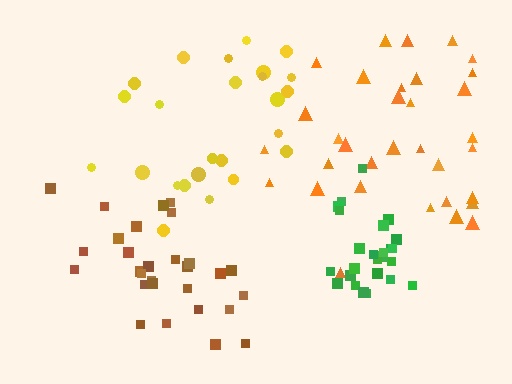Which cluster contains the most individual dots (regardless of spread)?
Orange (34).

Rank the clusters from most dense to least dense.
green, brown, yellow, orange.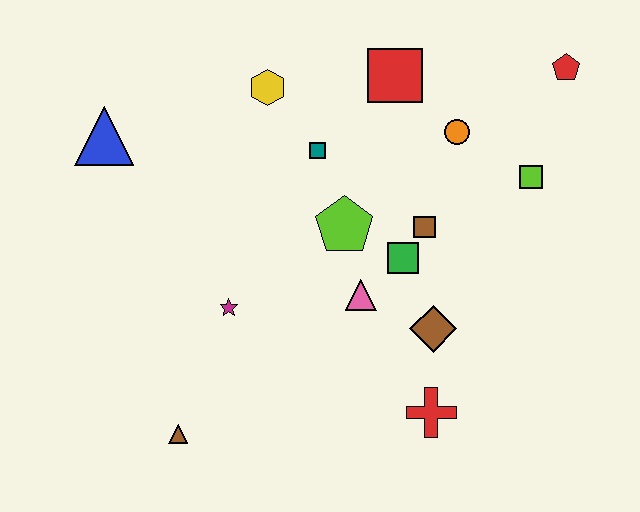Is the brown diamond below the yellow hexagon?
Yes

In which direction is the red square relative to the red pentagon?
The red square is to the left of the red pentagon.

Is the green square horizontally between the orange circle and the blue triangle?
Yes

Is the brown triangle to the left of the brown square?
Yes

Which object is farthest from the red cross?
The blue triangle is farthest from the red cross.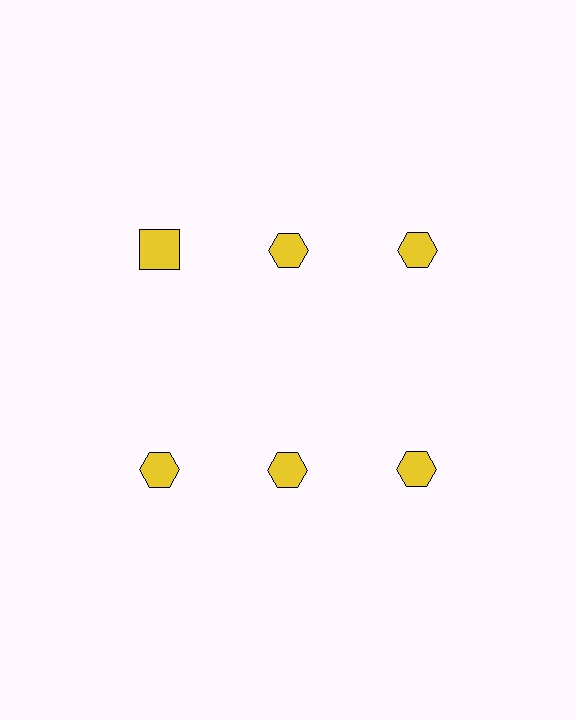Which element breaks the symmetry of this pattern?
The yellow square in the top row, leftmost column breaks the symmetry. All other shapes are yellow hexagons.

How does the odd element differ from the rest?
It has a different shape: square instead of hexagon.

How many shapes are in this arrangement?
There are 6 shapes arranged in a grid pattern.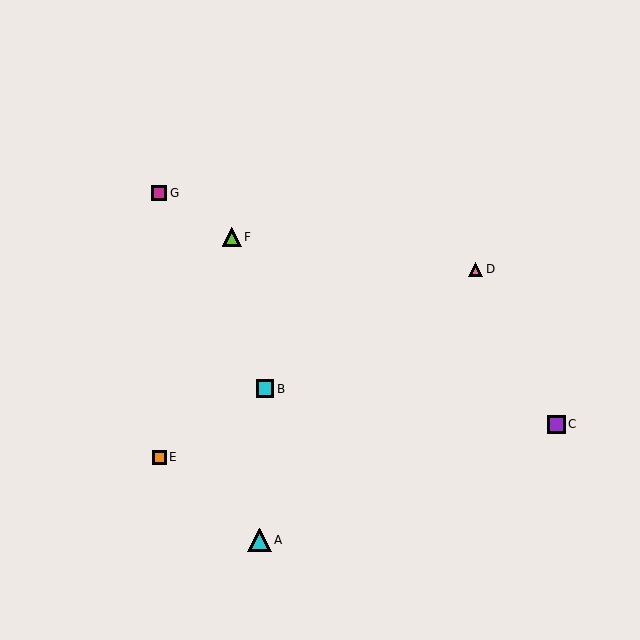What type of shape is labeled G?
Shape G is a magenta square.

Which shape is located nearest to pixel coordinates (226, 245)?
The lime triangle (labeled F) at (232, 237) is nearest to that location.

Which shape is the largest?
The cyan triangle (labeled A) is the largest.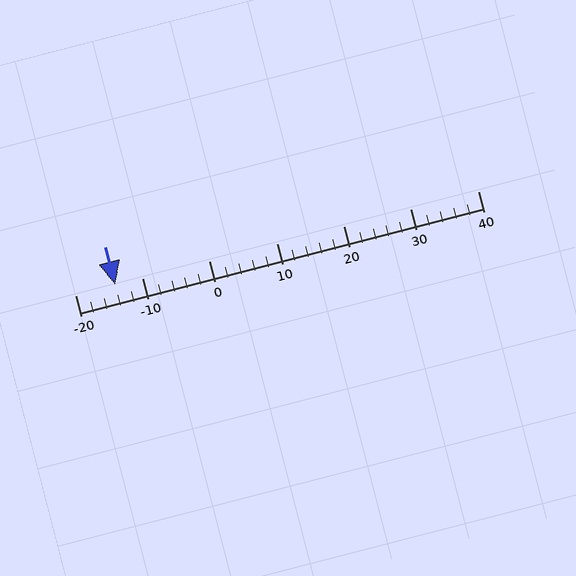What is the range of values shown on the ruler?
The ruler shows values from -20 to 40.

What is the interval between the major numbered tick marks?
The major tick marks are spaced 10 units apart.